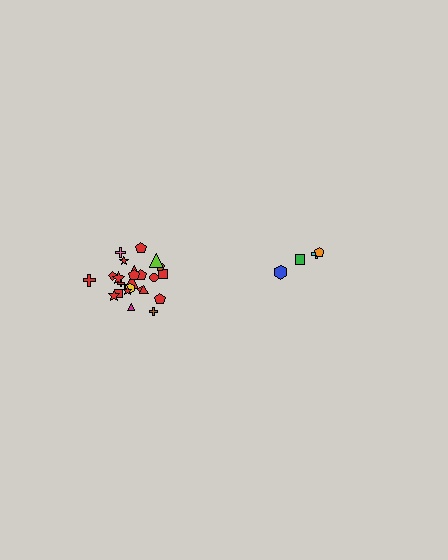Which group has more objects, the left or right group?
The left group.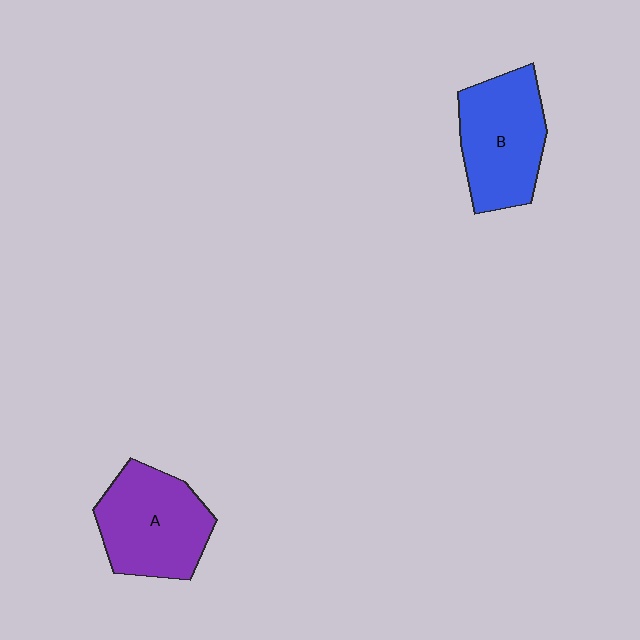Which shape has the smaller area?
Shape B (blue).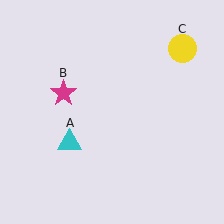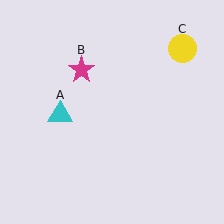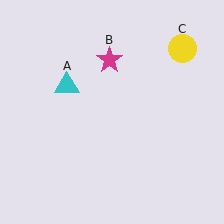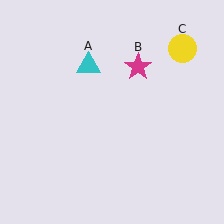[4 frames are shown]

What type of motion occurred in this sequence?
The cyan triangle (object A), magenta star (object B) rotated clockwise around the center of the scene.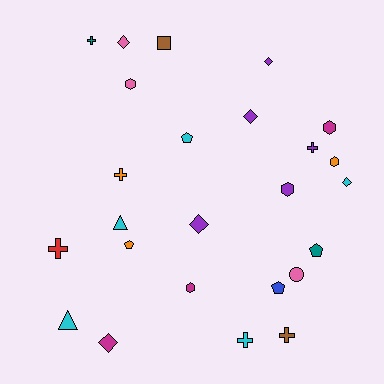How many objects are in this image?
There are 25 objects.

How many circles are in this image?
There is 1 circle.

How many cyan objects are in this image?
There are 5 cyan objects.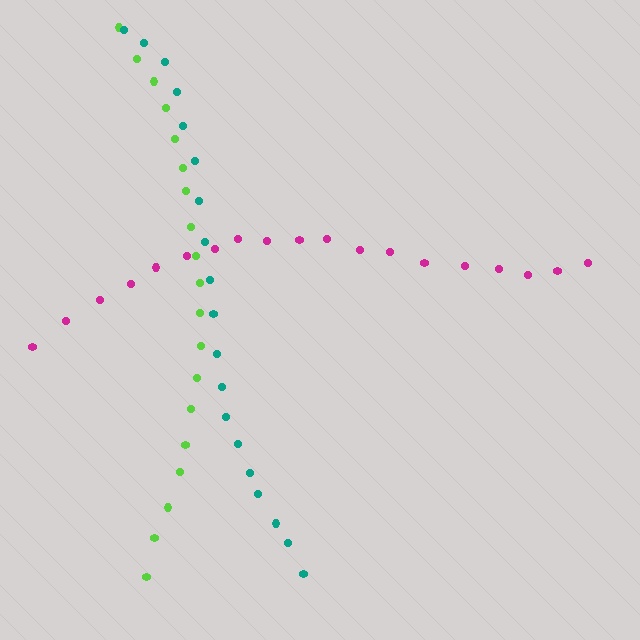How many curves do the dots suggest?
There are 3 distinct paths.